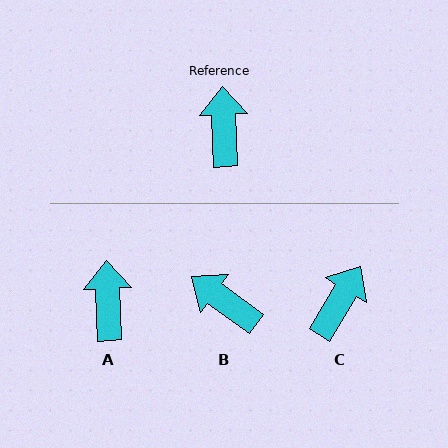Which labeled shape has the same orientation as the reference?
A.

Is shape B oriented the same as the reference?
No, it is off by about 51 degrees.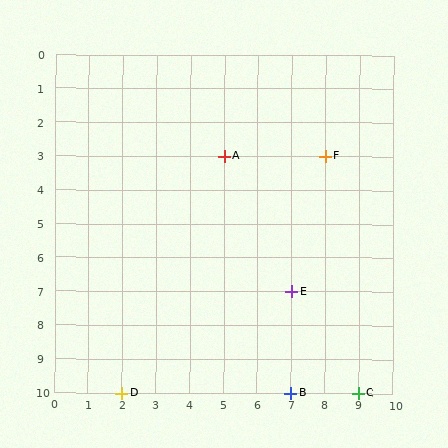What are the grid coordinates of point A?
Point A is at grid coordinates (5, 3).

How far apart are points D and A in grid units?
Points D and A are 3 columns and 7 rows apart (about 7.6 grid units diagonally).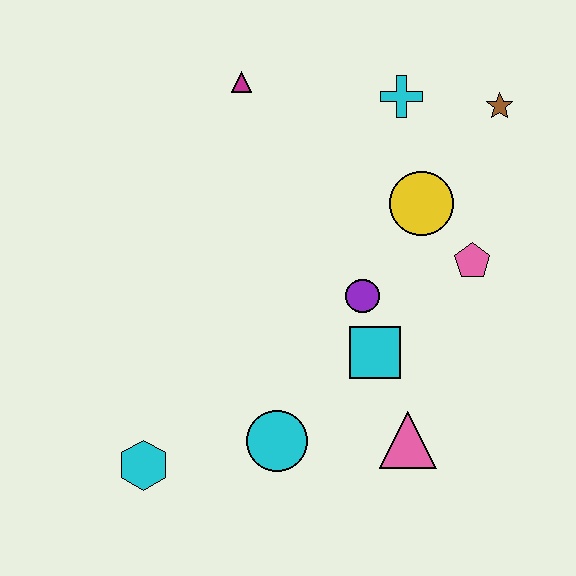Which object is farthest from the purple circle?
The cyan hexagon is farthest from the purple circle.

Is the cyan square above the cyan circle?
Yes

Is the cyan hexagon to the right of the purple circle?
No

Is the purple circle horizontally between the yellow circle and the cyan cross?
No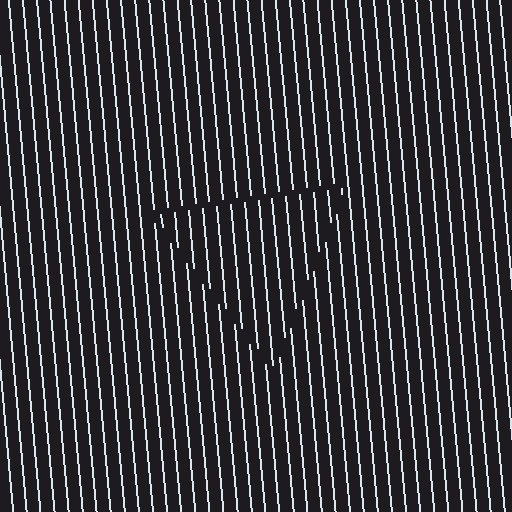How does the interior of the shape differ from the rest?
The interior of the shape contains the same grating, shifted by half a period — the contour is defined by the phase discontinuity where line-ends from the inner and outer gratings abut.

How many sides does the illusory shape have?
3 sides — the line-ends trace a triangle.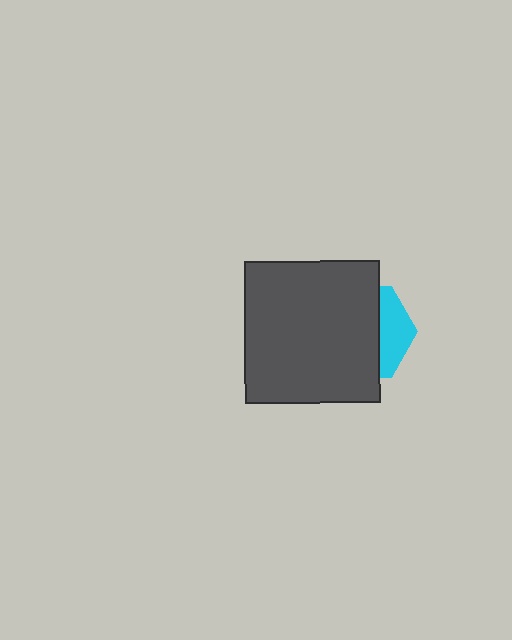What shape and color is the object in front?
The object in front is a dark gray rectangle.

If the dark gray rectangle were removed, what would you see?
You would see the complete cyan hexagon.